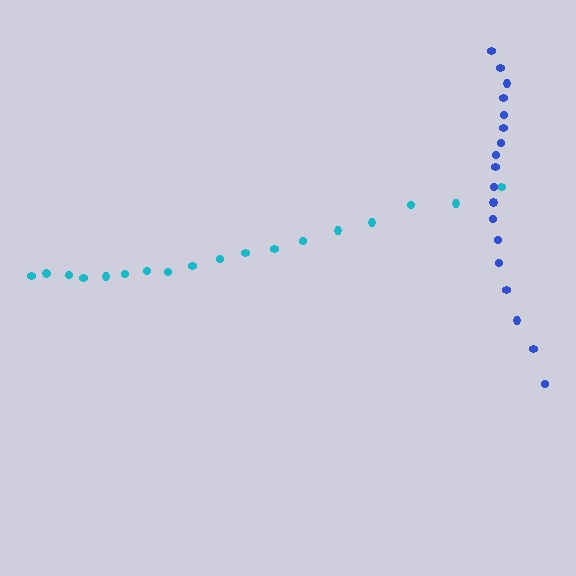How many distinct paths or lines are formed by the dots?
There are 2 distinct paths.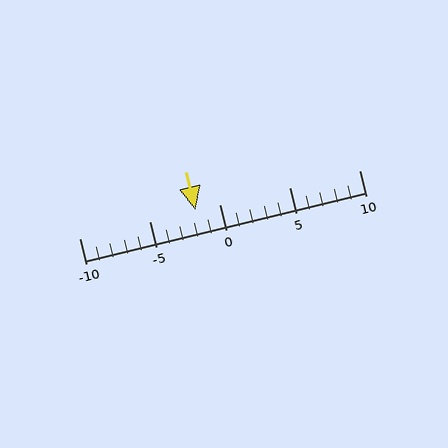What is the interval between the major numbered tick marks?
The major tick marks are spaced 5 units apart.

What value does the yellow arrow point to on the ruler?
The yellow arrow points to approximately -2.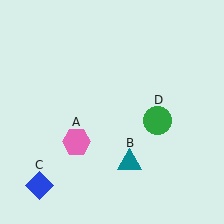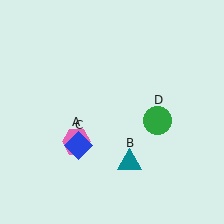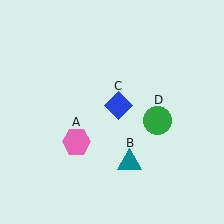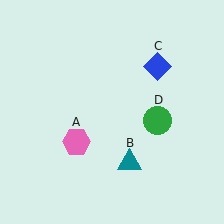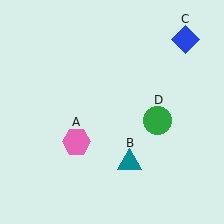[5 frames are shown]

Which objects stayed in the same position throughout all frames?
Pink hexagon (object A) and teal triangle (object B) and green circle (object D) remained stationary.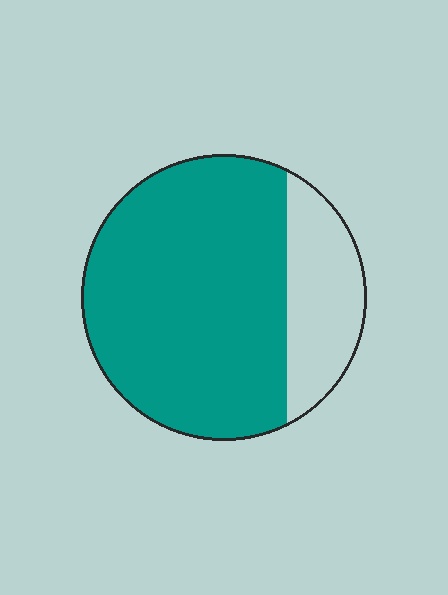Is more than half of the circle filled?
Yes.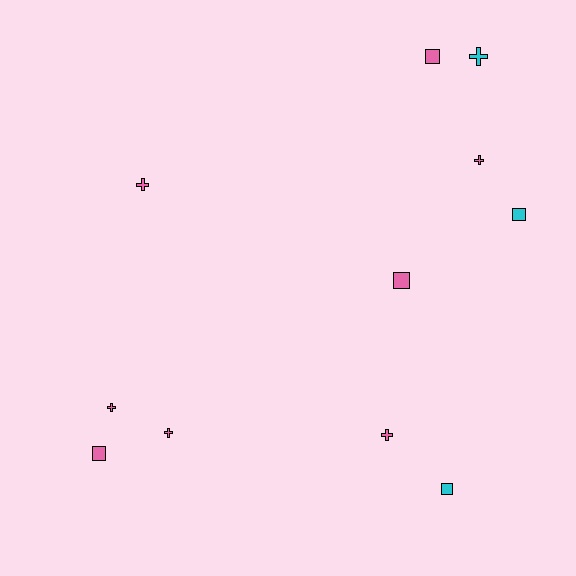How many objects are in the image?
There are 11 objects.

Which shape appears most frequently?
Cross, with 6 objects.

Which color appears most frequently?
Pink, with 8 objects.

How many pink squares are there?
There are 3 pink squares.